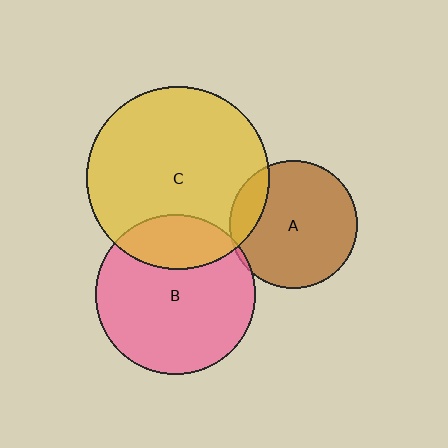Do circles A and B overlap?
Yes.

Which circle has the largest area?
Circle C (yellow).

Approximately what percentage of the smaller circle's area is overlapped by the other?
Approximately 5%.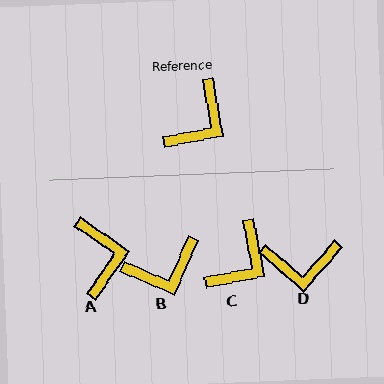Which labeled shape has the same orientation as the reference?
C.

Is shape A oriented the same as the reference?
No, it is off by about 45 degrees.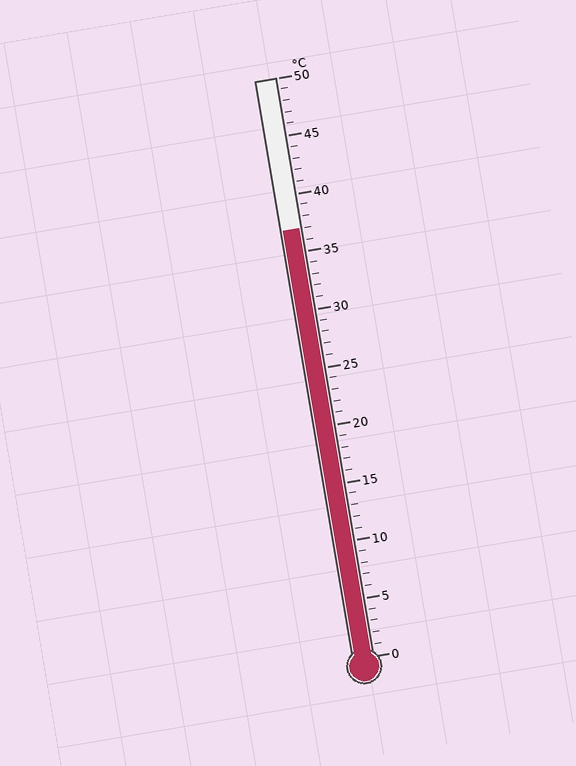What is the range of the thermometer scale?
The thermometer scale ranges from 0°C to 50°C.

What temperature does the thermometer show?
The thermometer shows approximately 37°C.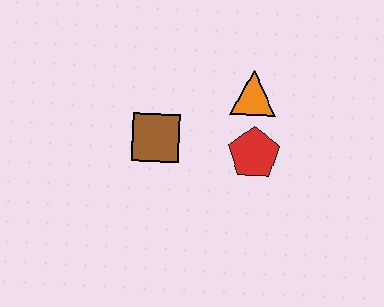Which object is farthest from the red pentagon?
The brown square is farthest from the red pentagon.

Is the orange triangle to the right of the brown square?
Yes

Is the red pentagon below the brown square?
Yes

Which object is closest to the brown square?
The red pentagon is closest to the brown square.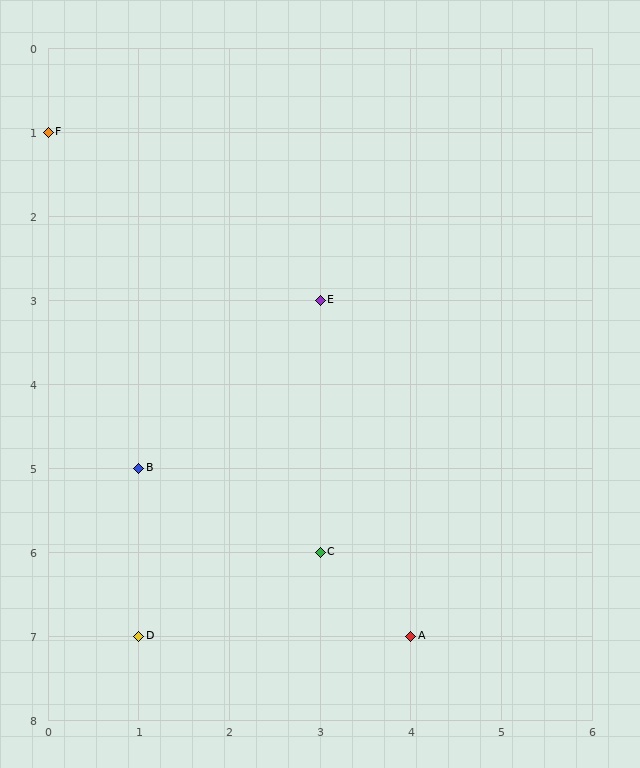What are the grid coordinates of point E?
Point E is at grid coordinates (3, 3).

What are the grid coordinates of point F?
Point F is at grid coordinates (0, 1).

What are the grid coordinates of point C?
Point C is at grid coordinates (3, 6).